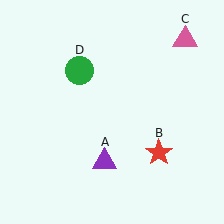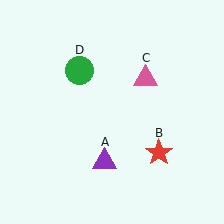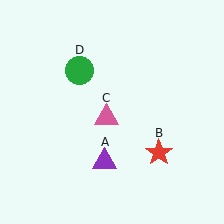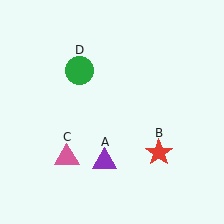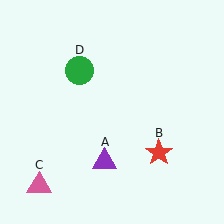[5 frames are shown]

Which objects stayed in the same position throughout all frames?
Purple triangle (object A) and red star (object B) and green circle (object D) remained stationary.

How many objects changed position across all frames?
1 object changed position: pink triangle (object C).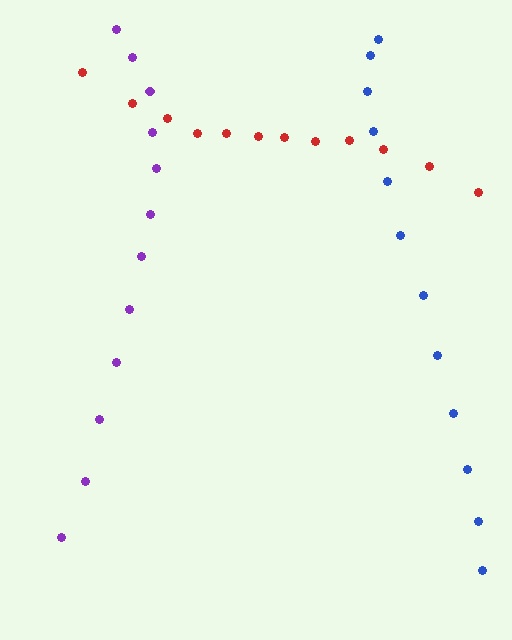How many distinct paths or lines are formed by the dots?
There are 3 distinct paths.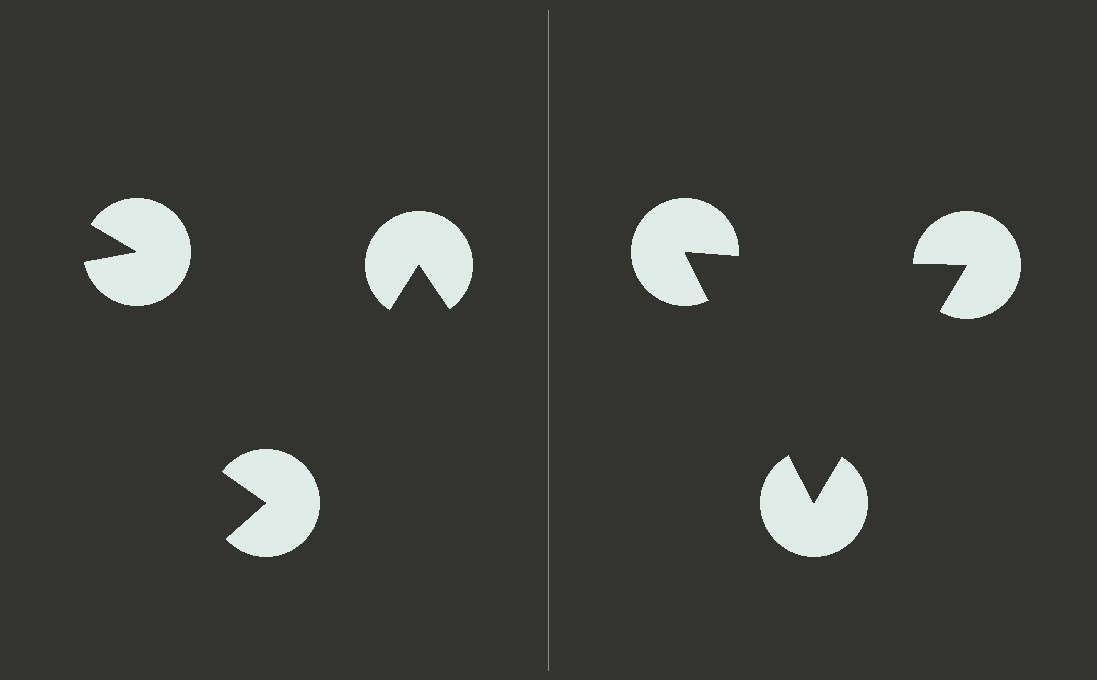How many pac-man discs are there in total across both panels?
6 — 3 on each side.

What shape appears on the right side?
An illusory triangle.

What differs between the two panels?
The pac-man discs are positioned identically on both sides; only the wedge orientations differ. On the right they align to a triangle; on the left they are misaligned.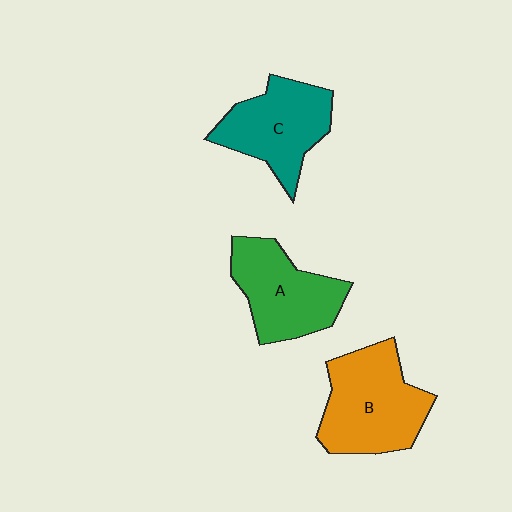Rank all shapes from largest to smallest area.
From largest to smallest: B (orange), A (green), C (teal).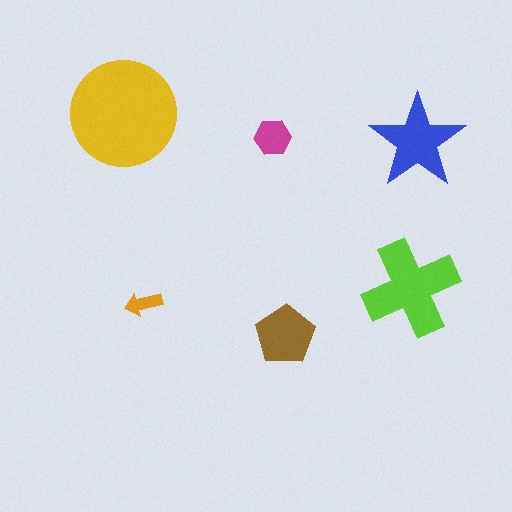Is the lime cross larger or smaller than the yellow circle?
Smaller.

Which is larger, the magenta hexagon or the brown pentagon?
The brown pentagon.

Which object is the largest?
The yellow circle.